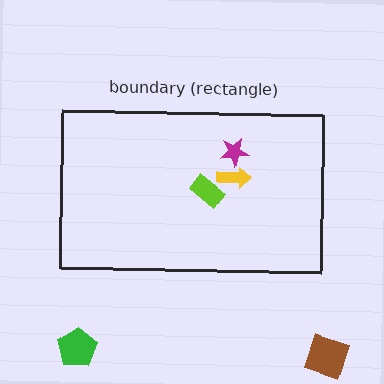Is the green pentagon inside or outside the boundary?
Outside.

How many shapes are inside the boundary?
3 inside, 2 outside.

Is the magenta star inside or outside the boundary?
Inside.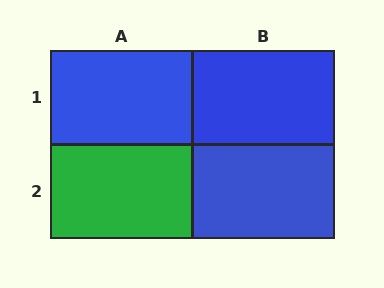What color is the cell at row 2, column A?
Green.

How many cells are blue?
3 cells are blue.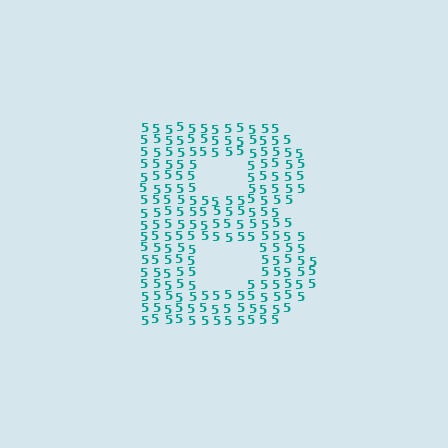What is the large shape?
The large shape is the letter B.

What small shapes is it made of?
It is made of small digit 5's.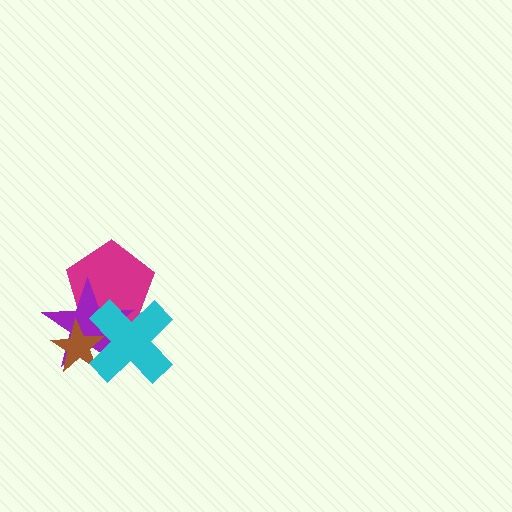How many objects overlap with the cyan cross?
3 objects overlap with the cyan cross.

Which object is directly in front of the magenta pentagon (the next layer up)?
The purple star is directly in front of the magenta pentagon.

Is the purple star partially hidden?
Yes, it is partially covered by another shape.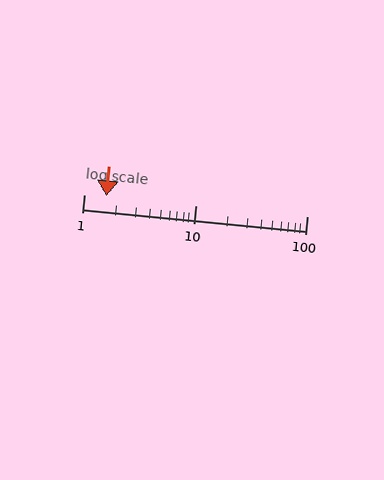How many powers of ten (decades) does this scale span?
The scale spans 2 decades, from 1 to 100.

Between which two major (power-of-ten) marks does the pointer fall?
The pointer is between 1 and 10.